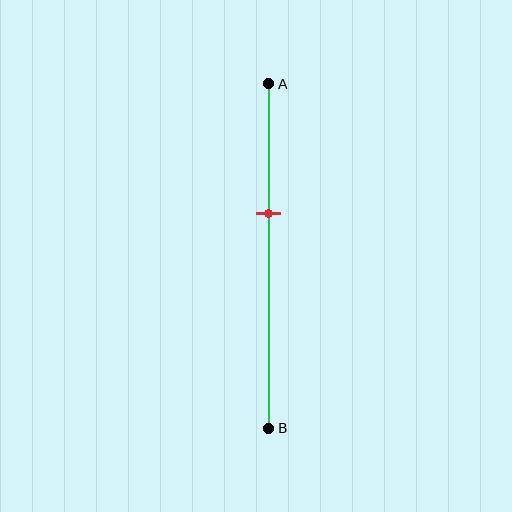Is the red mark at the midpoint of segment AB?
No, the mark is at about 40% from A, not at the 50% midpoint.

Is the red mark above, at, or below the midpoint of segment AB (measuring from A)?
The red mark is above the midpoint of segment AB.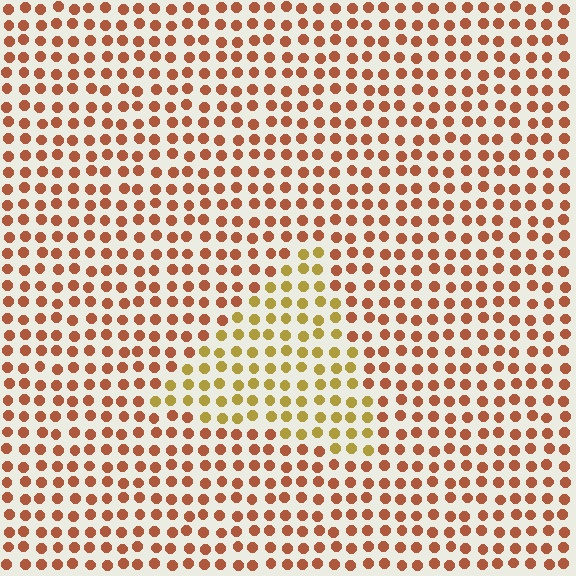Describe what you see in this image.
The image is filled with small brown elements in a uniform arrangement. A triangle-shaped region is visible where the elements are tinted to a slightly different hue, forming a subtle color boundary.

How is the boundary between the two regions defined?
The boundary is defined purely by a slight shift in hue (about 36 degrees). Spacing, size, and orientation are identical on both sides.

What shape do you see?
I see a triangle.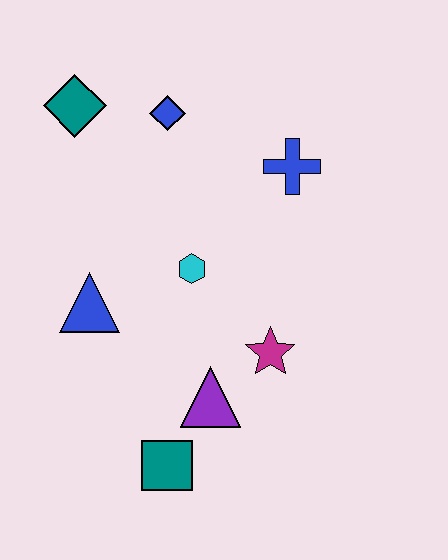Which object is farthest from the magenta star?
The teal diamond is farthest from the magenta star.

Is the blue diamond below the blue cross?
No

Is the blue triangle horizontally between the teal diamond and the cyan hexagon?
Yes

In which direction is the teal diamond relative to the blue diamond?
The teal diamond is to the left of the blue diamond.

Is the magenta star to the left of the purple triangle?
No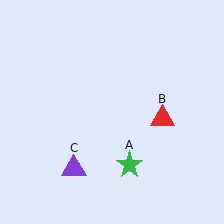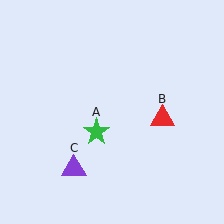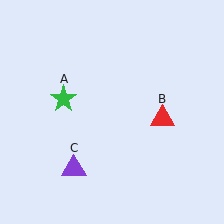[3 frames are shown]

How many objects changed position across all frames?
1 object changed position: green star (object A).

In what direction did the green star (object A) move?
The green star (object A) moved up and to the left.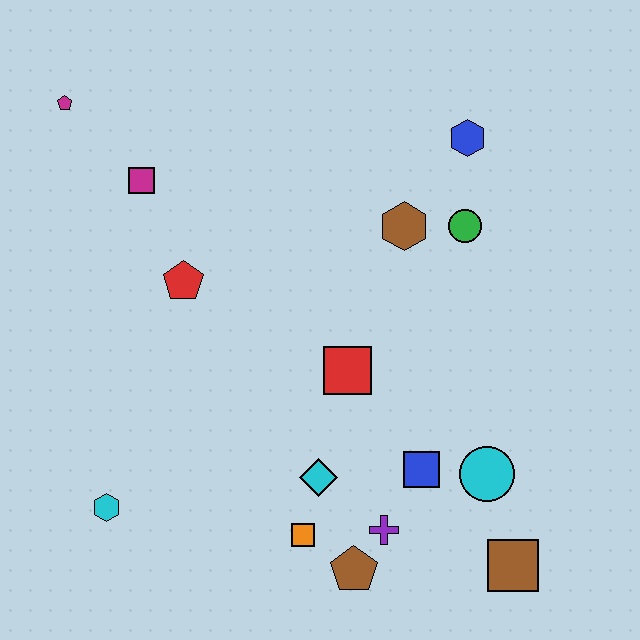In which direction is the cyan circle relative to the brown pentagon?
The cyan circle is to the right of the brown pentagon.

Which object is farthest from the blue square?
The magenta pentagon is farthest from the blue square.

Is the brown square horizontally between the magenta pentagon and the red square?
No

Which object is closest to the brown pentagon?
The purple cross is closest to the brown pentagon.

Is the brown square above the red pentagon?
No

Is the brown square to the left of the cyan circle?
No